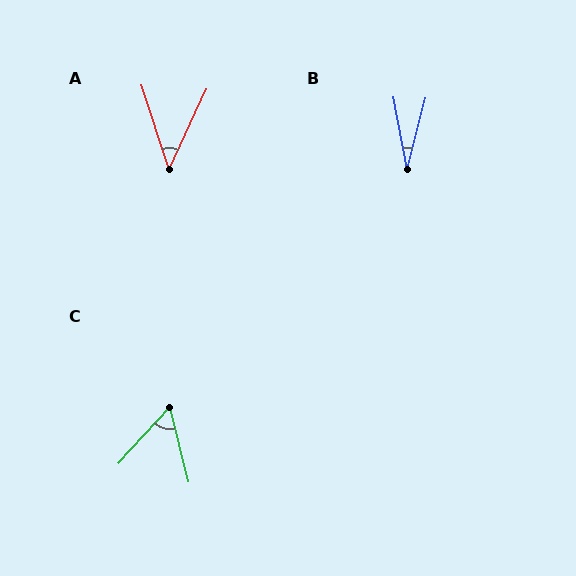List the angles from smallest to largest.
B (25°), A (43°), C (56°).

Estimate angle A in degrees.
Approximately 43 degrees.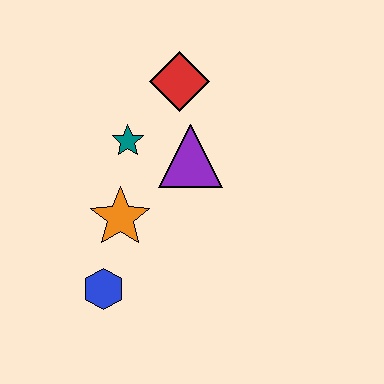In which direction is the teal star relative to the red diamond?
The teal star is below the red diamond.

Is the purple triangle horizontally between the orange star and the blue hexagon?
No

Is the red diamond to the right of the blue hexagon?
Yes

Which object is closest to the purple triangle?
The teal star is closest to the purple triangle.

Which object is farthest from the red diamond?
The blue hexagon is farthest from the red diamond.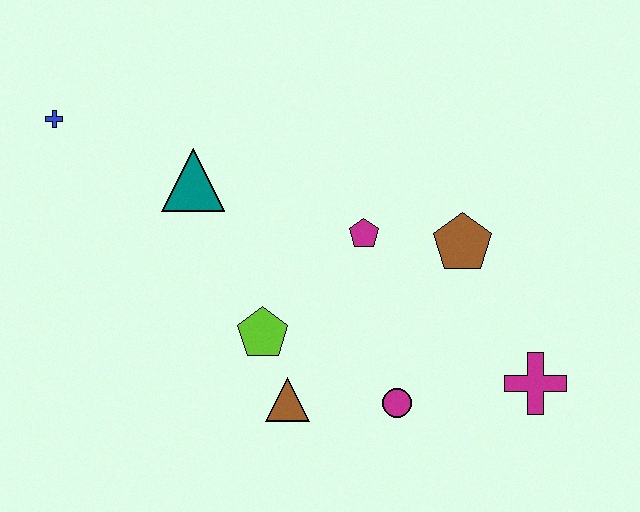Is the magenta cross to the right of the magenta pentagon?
Yes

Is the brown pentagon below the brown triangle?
No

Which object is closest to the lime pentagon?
The brown triangle is closest to the lime pentagon.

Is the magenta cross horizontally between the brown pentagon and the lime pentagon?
No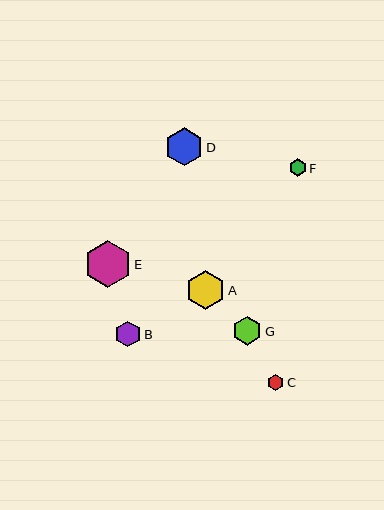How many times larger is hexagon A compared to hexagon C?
Hexagon A is approximately 2.4 times the size of hexagon C.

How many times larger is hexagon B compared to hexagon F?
Hexagon B is approximately 1.5 times the size of hexagon F.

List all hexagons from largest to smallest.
From largest to smallest: E, A, D, G, B, F, C.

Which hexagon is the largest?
Hexagon E is the largest with a size of approximately 47 pixels.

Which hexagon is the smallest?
Hexagon C is the smallest with a size of approximately 16 pixels.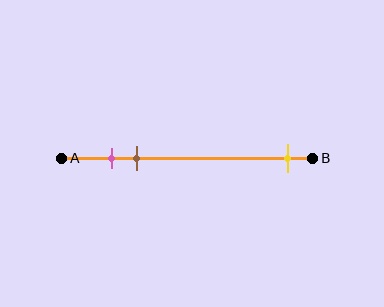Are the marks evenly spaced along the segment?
No, the marks are not evenly spaced.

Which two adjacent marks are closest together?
The pink and brown marks are the closest adjacent pair.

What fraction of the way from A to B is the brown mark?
The brown mark is approximately 30% (0.3) of the way from A to B.